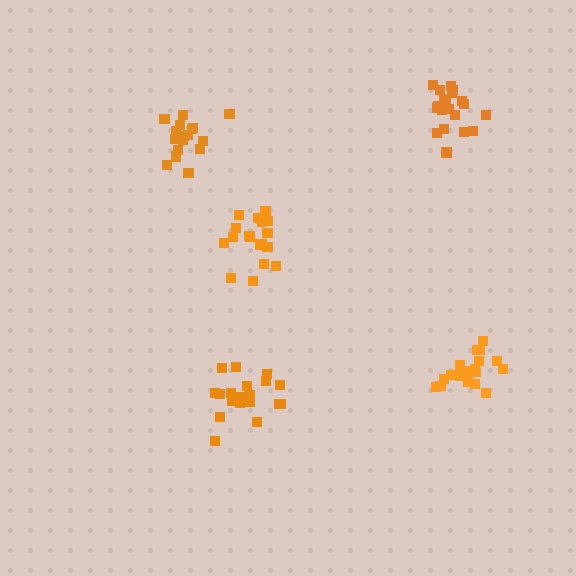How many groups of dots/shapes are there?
There are 5 groups.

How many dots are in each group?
Group 1: 17 dots, Group 2: 20 dots, Group 3: 20 dots, Group 4: 20 dots, Group 5: 18 dots (95 total).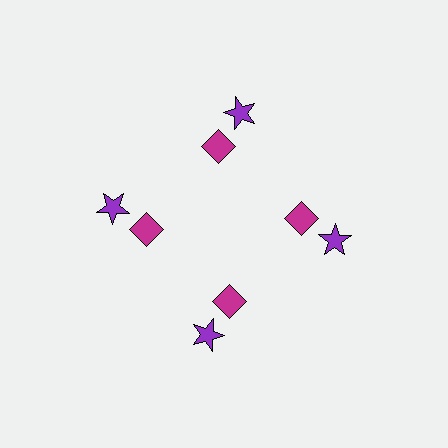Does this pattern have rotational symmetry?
Yes, this pattern has 4-fold rotational symmetry. It looks the same after rotating 90 degrees around the center.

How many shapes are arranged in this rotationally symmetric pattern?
There are 8 shapes, arranged in 4 groups of 2.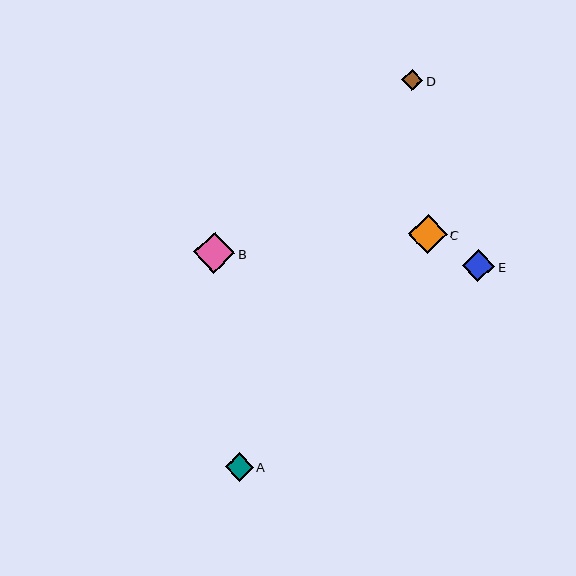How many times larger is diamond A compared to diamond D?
Diamond A is approximately 1.3 times the size of diamond D.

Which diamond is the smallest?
Diamond D is the smallest with a size of approximately 22 pixels.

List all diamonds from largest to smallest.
From largest to smallest: B, C, E, A, D.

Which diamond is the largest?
Diamond B is the largest with a size of approximately 41 pixels.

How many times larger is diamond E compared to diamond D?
Diamond E is approximately 1.5 times the size of diamond D.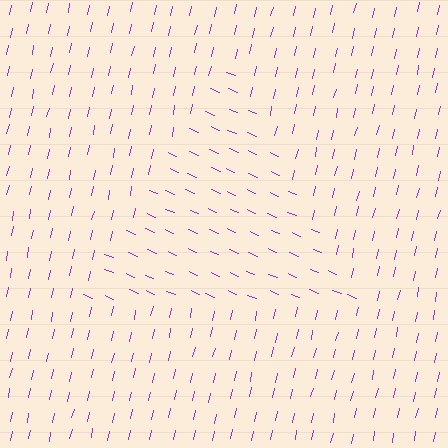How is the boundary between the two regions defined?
The boundary is defined purely by a change in line orientation (approximately 79 degrees difference). All lines are the same color and thickness.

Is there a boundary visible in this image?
Yes, there is a texture boundary formed by a change in line orientation.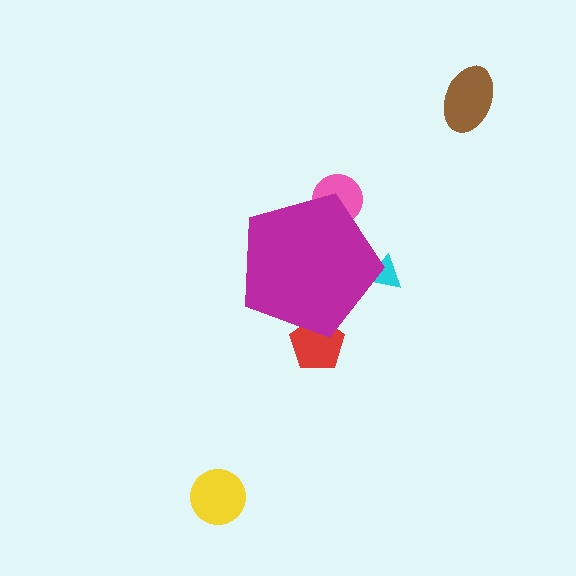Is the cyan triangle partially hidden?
Yes, the cyan triangle is partially hidden behind the magenta pentagon.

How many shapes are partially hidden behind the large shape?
3 shapes are partially hidden.